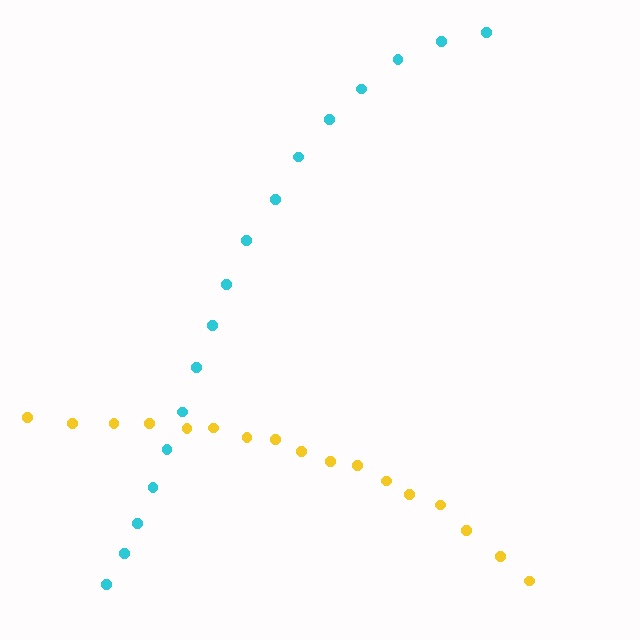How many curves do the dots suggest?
There are 2 distinct paths.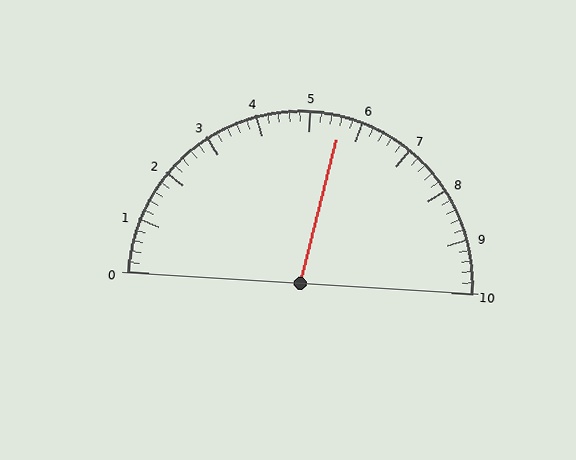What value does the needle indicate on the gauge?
The needle indicates approximately 5.6.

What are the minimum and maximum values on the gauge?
The gauge ranges from 0 to 10.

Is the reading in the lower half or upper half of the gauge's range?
The reading is in the upper half of the range (0 to 10).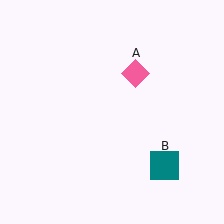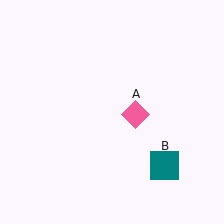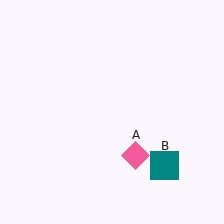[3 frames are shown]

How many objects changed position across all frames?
1 object changed position: pink diamond (object A).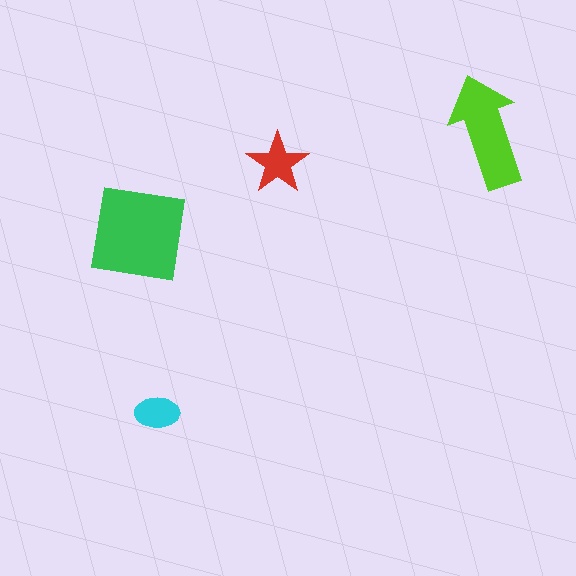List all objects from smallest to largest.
The cyan ellipse, the red star, the lime arrow, the green square.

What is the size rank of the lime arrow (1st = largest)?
2nd.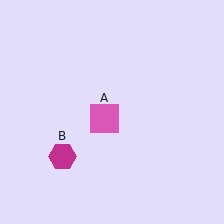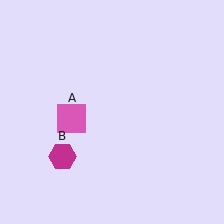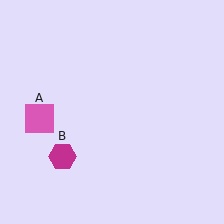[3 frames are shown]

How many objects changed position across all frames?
1 object changed position: pink square (object A).